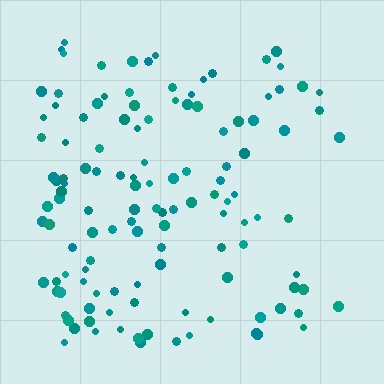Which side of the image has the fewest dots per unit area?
The right.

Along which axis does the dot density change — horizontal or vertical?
Horizontal.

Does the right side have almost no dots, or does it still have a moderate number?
Still a moderate number, just noticeably fewer than the left.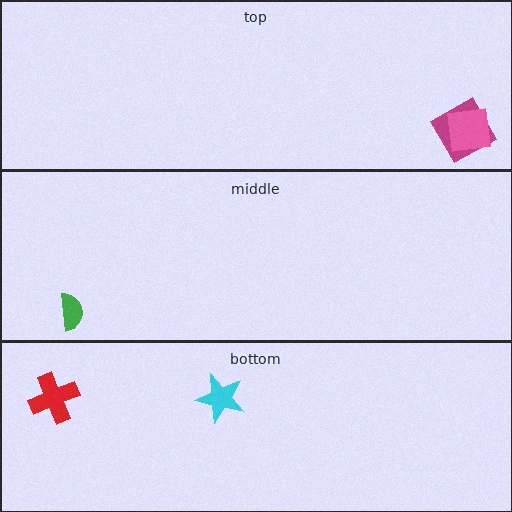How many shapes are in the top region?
2.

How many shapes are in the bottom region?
2.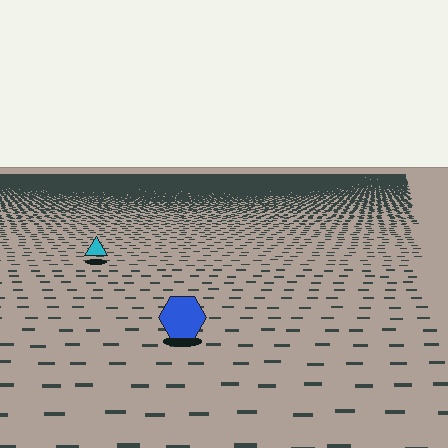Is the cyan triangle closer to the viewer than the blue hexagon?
No. The blue hexagon is closer — you can tell from the texture gradient: the ground texture is coarser near it.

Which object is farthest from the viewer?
The cyan triangle is farthest from the viewer. It appears smaller and the ground texture around it is denser.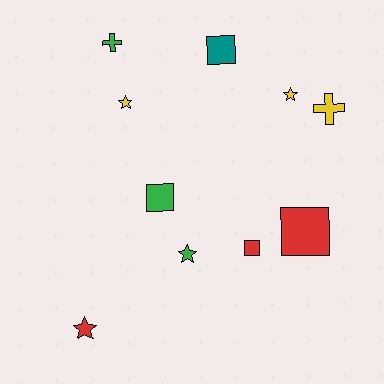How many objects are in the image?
There are 10 objects.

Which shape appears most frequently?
Star, with 4 objects.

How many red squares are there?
There are 2 red squares.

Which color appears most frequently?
Green, with 3 objects.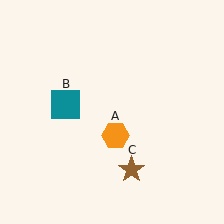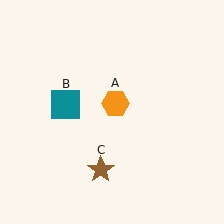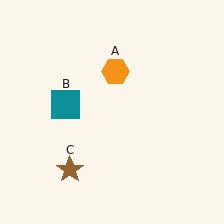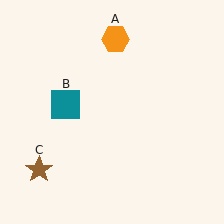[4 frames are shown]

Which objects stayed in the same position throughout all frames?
Teal square (object B) remained stationary.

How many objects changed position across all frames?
2 objects changed position: orange hexagon (object A), brown star (object C).